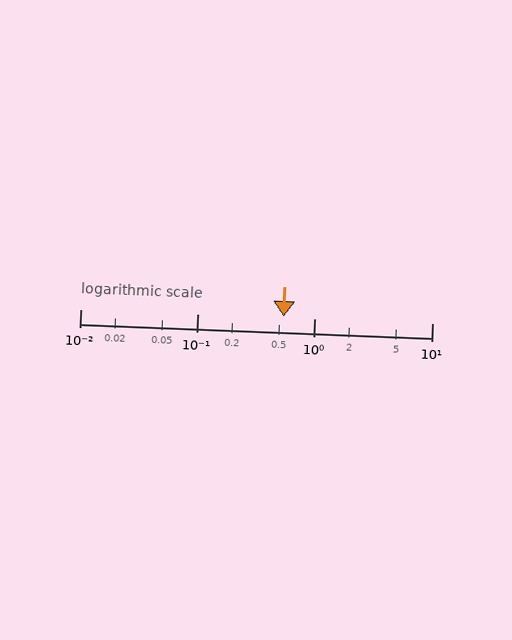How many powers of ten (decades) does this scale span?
The scale spans 3 decades, from 0.01 to 10.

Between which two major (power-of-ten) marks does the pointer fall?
The pointer is between 0.1 and 1.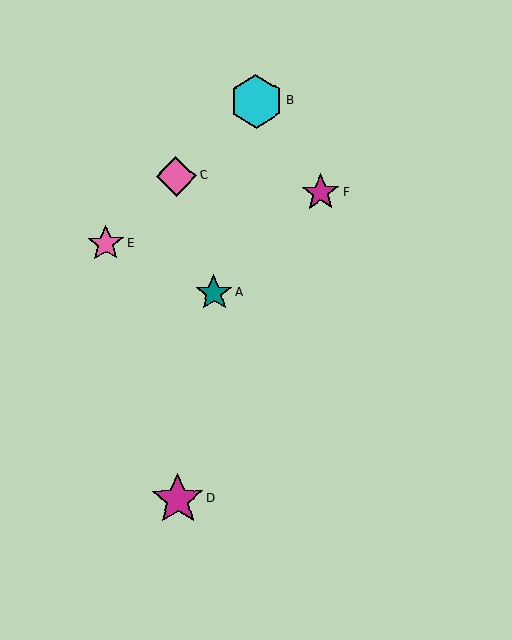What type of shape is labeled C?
Shape C is a pink diamond.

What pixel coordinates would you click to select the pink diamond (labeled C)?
Click at (176, 176) to select the pink diamond C.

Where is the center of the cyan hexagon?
The center of the cyan hexagon is at (256, 101).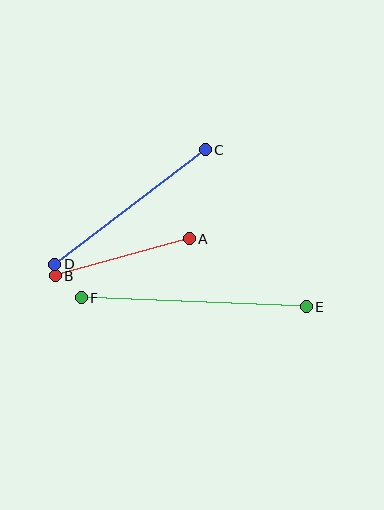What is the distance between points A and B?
The distance is approximately 139 pixels.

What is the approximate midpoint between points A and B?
The midpoint is at approximately (122, 257) pixels.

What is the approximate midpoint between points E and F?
The midpoint is at approximately (194, 302) pixels.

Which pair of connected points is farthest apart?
Points E and F are farthest apart.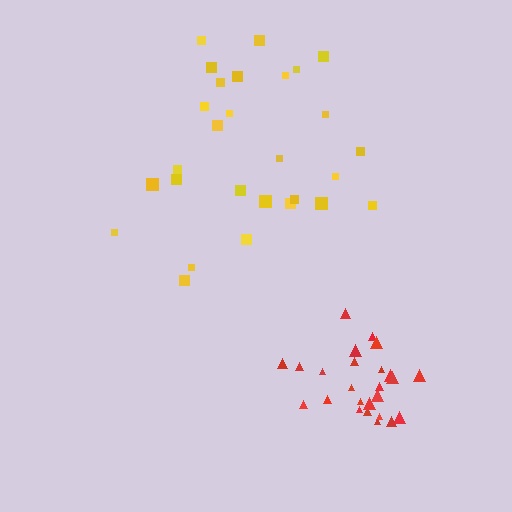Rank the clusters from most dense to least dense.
red, yellow.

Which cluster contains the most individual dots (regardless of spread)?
Yellow (28).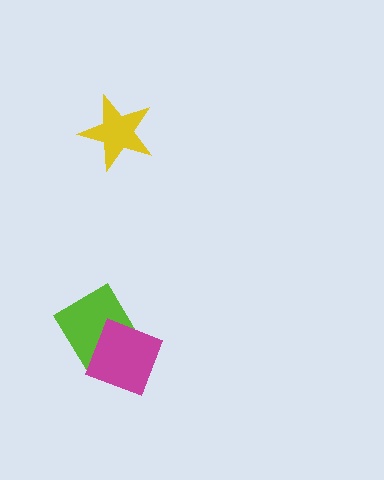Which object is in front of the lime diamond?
The magenta diamond is in front of the lime diamond.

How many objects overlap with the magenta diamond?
1 object overlaps with the magenta diamond.